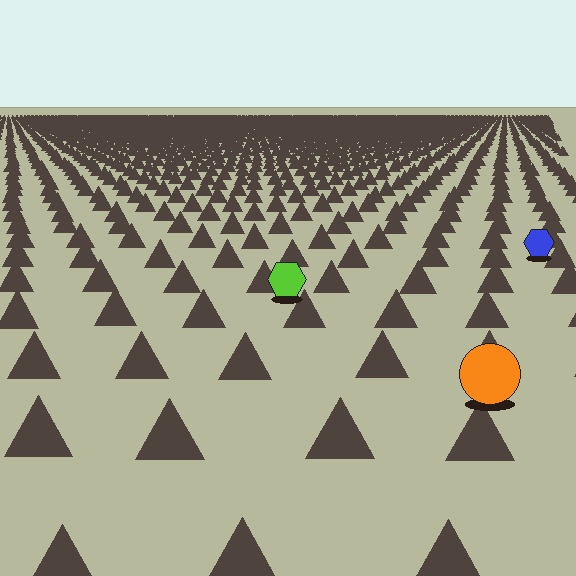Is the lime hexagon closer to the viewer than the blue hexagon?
Yes. The lime hexagon is closer — you can tell from the texture gradient: the ground texture is coarser near it.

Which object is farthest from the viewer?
The blue hexagon is farthest from the viewer. It appears smaller and the ground texture around it is denser.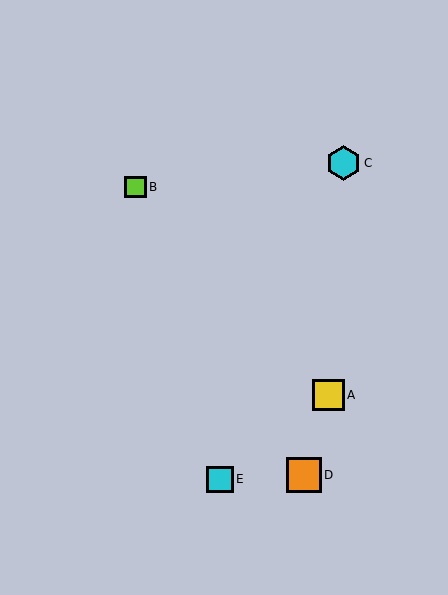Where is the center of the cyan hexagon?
The center of the cyan hexagon is at (343, 163).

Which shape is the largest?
The orange square (labeled D) is the largest.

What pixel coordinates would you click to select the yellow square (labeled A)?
Click at (328, 395) to select the yellow square A.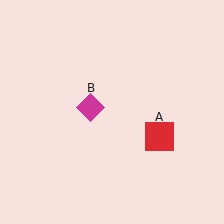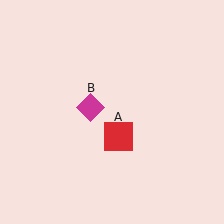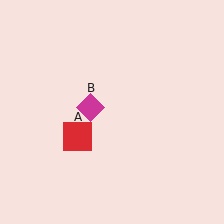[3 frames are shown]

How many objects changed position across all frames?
1 object changed position: red square (object A).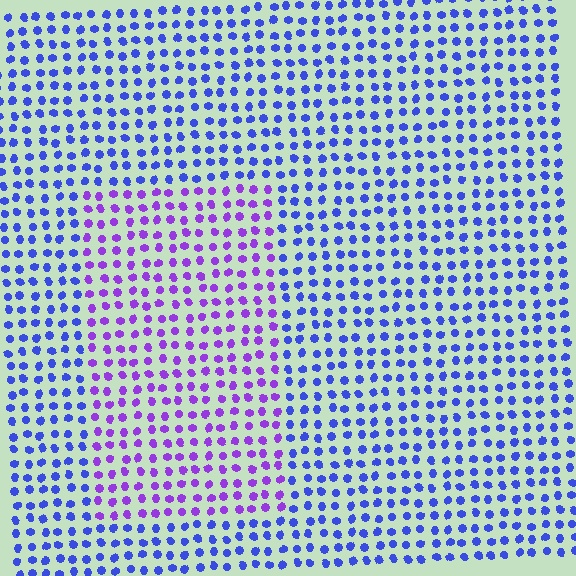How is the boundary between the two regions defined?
The boundary is defined purely by a slight shift in hue (about 41 degrees). Spacing, size, and orientation are identical on both sides.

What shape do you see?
I see a rectangle.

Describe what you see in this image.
The image is filled with small blue elements in a uniform arrangement. A rectangle-shaped region is visible where the elements are tinted to a slightly different hue, forming a subtle color boundary.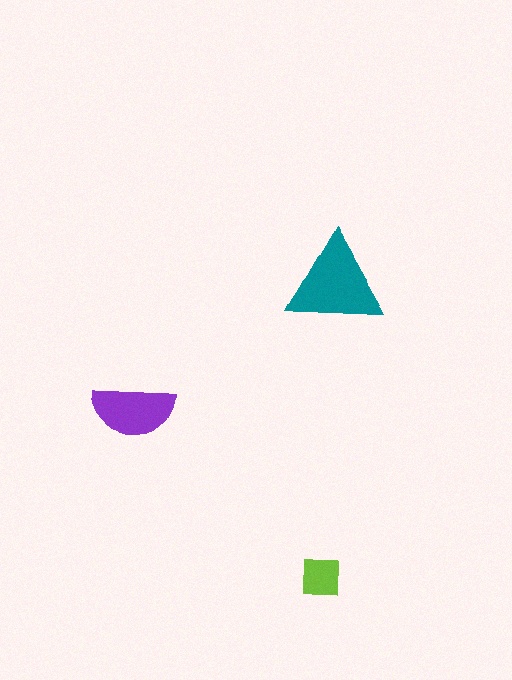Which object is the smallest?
The lime square.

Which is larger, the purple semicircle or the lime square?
The purple semicircle.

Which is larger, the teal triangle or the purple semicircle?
The teal triangle.